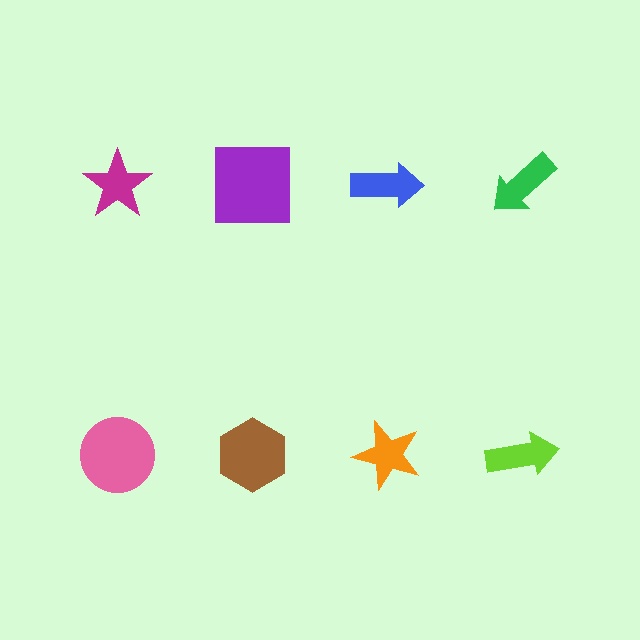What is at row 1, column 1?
A magenta star.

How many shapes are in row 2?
4 shapes.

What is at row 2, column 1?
A pink circle.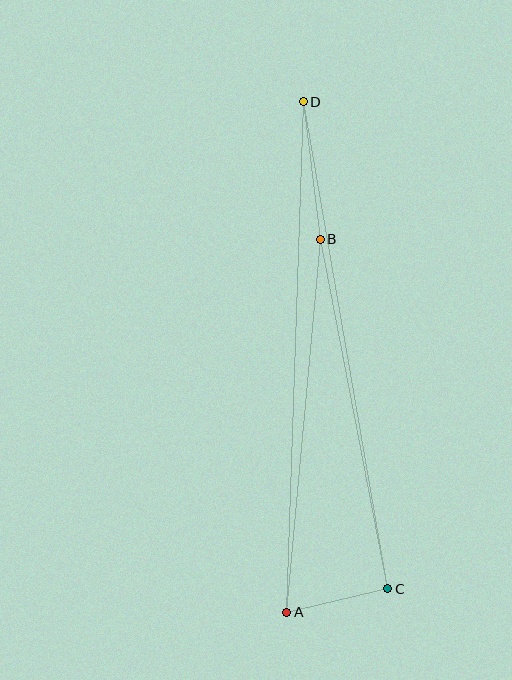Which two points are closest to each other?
Points A and C are closest to each other.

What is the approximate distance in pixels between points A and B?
The distance between A and B is approximately 375 pixels.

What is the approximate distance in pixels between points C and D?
The distance between C and D is approximately 494 pixels.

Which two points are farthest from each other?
Points A and D are farthest from each other.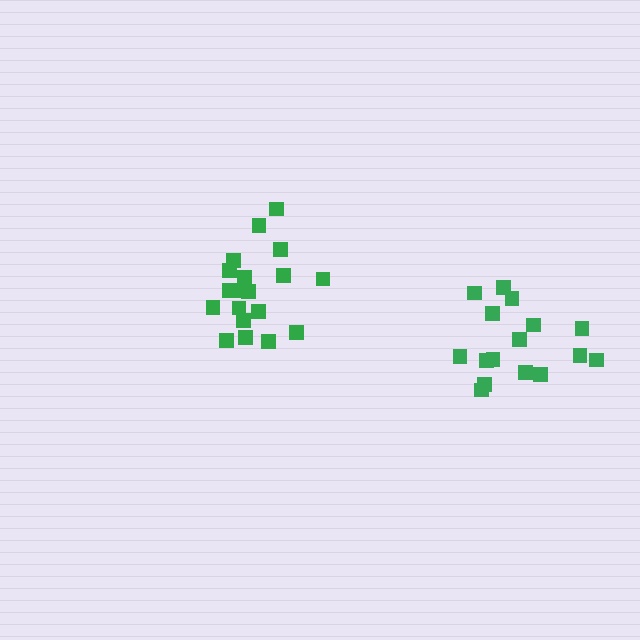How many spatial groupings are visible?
There are 2 spatial groupings.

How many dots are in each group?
Group 1: 19 dots, Group 2: 16 dots (35 total).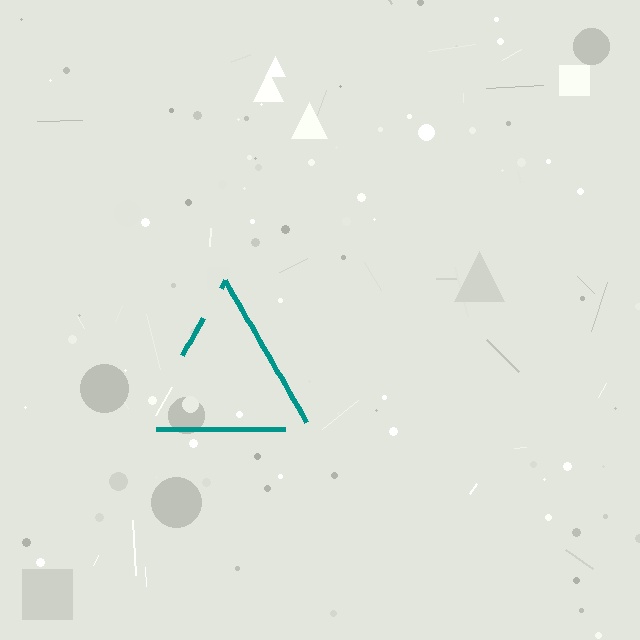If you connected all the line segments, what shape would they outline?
They would outline a triangle.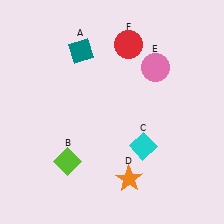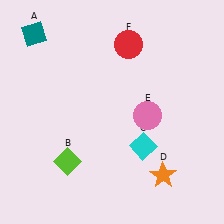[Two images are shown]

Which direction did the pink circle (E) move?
The pink circle (E) moved down.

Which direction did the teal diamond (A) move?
The teal diamond (A) moved left.